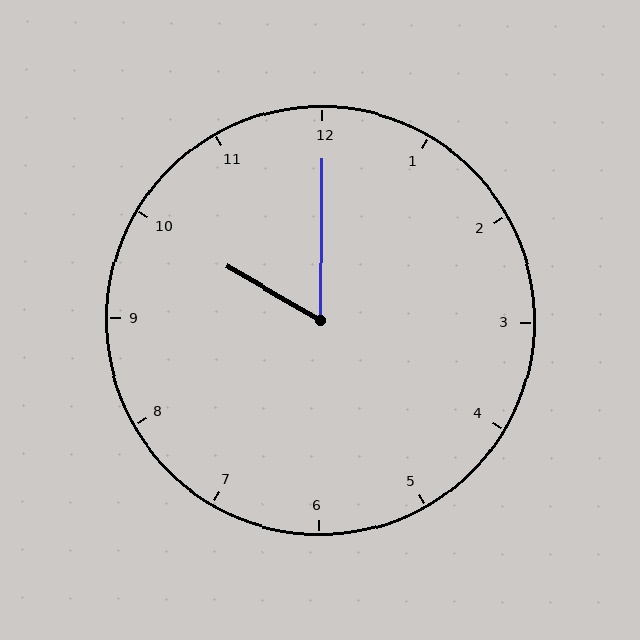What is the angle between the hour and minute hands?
Approximately 60 degrees.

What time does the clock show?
10:00.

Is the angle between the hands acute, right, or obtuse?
It is acute.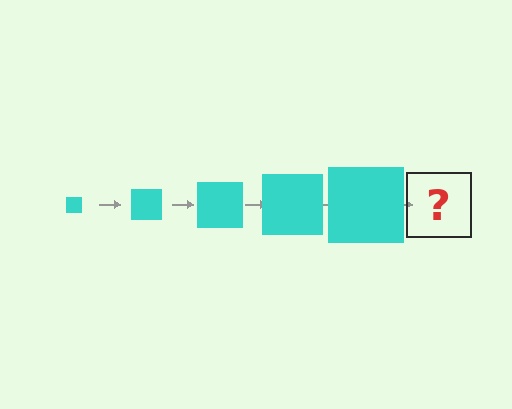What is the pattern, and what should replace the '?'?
The pattern is that the square gets progressively larger each step. The '?' should be a cyan square, larger than the previous one.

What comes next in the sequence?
The next element should be a cyan square, larger than the previous one.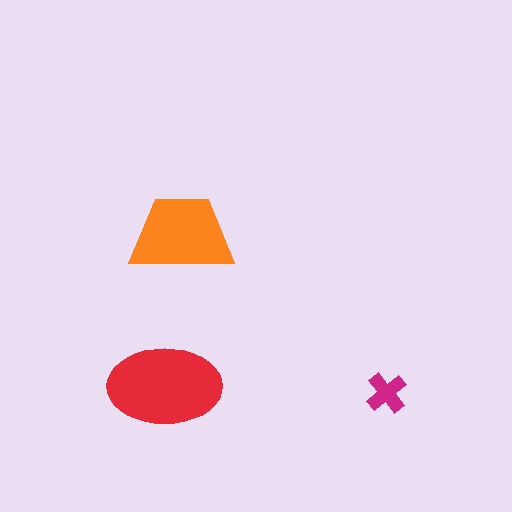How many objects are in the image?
There are 3 objects in the image.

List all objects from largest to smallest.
The red ellipse, the orange trapezoid, the magenta cross.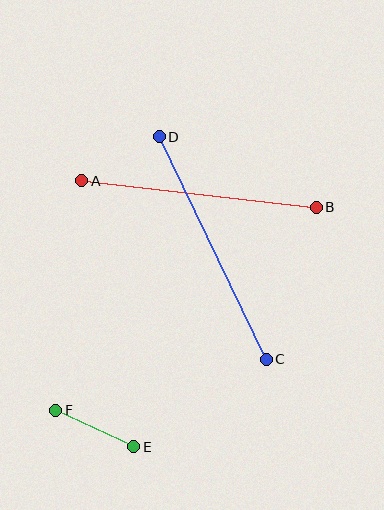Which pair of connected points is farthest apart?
Points C and D are farthest apart.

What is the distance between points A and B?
The distance is approximately 236 pixels.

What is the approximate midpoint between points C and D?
The midpoint is at approximately (213, 248) pixels.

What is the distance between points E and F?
The distance is approximately 86 pixels.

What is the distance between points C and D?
The distance is approximately 247 pixels.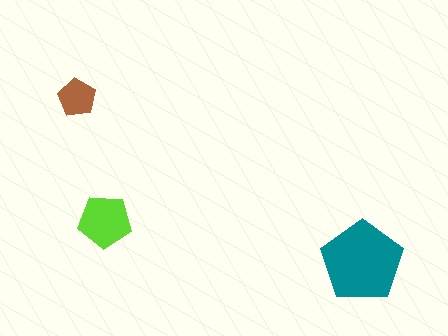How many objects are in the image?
There are 3 objects in the image.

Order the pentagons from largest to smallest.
the teal one, the lime one, the brown one.